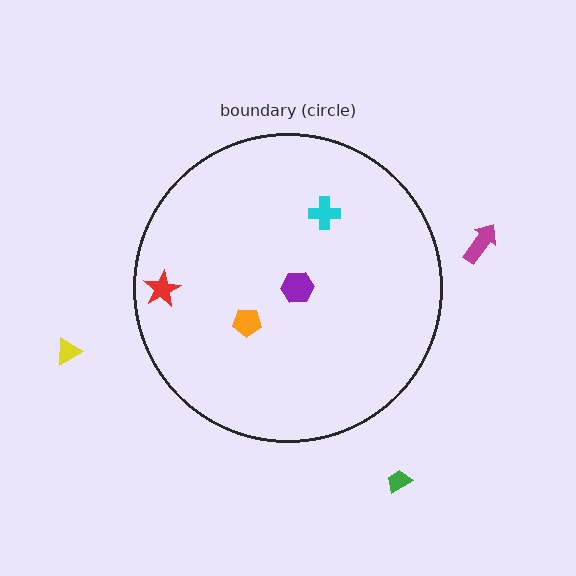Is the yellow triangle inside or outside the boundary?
Outside.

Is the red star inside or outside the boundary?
Inside.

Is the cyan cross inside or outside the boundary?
Inside.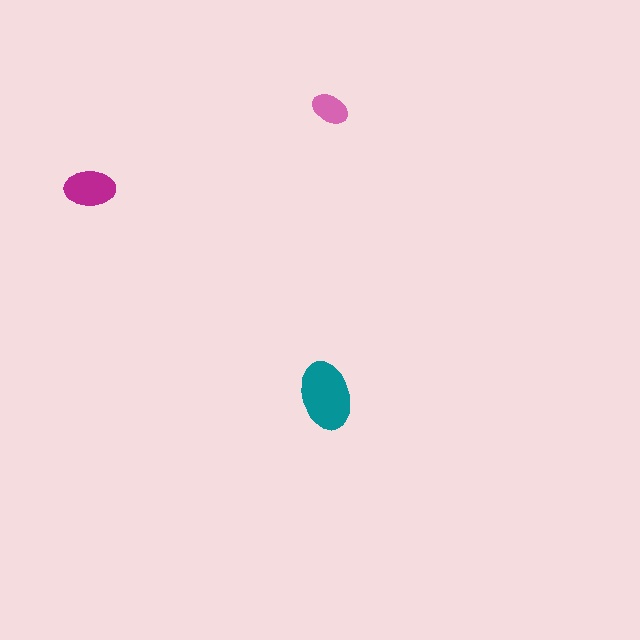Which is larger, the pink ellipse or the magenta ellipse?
The magenta one.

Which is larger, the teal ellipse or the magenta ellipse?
The teal one.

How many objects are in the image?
There are 3 objects in the image.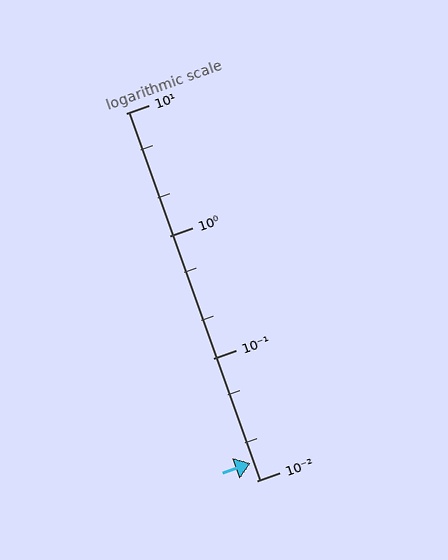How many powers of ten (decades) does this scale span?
The scale spans 3 decades, from 0.01 to 10.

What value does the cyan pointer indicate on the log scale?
The pointer indicates approximately 0.014.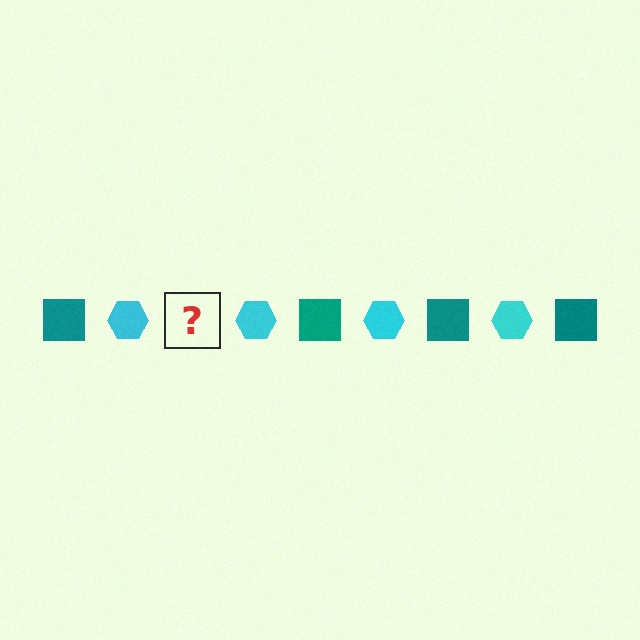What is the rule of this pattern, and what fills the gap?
The rule is that the pattern alternates between teal square and cyan hexagon. The gap should be filled with a teal square.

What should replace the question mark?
The question mark should be replaced with a teal square.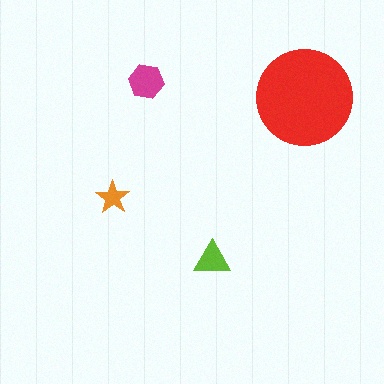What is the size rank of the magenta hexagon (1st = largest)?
2nd.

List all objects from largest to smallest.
The red circle, the magenta hexagon, the lime triangle, the orange star.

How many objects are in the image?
There are 4 objects in the image.